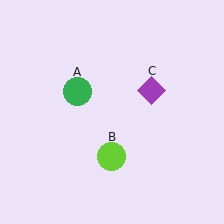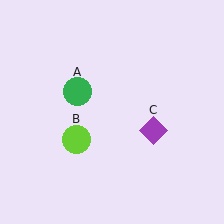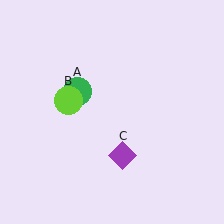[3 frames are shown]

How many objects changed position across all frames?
2 objects changed position: lime circle (object B), purple diamond (object C).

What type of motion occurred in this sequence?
The lime circle (object B), purple diamond (object C) rotated clockwise around the center of the scene.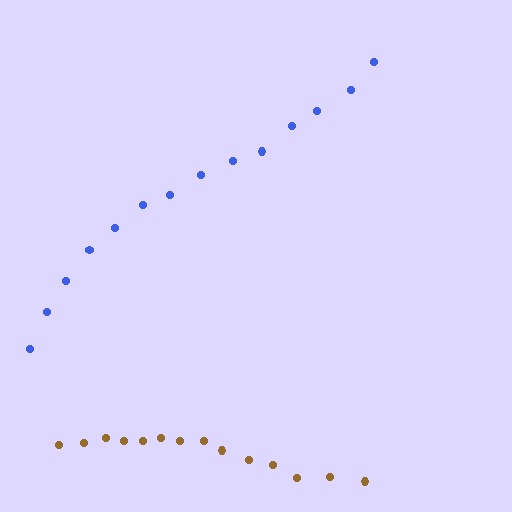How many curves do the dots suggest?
There are 2 distinct paths.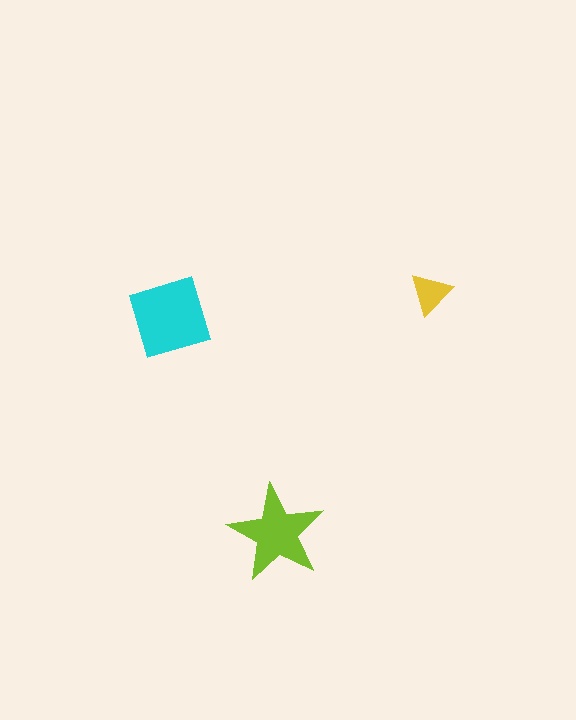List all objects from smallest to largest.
The yellow triangle, the lime star, the cyan diamond.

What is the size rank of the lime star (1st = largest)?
2nd.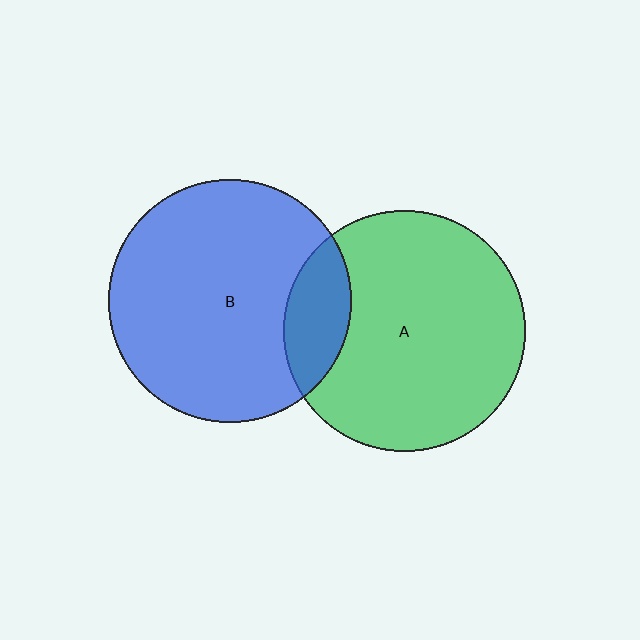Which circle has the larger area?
Circle B (blue).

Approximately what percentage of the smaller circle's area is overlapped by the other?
Approximately 15%.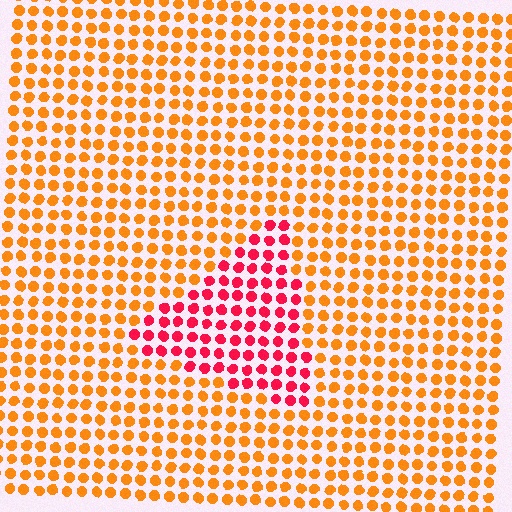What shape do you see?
I see a triangle.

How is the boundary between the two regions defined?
The boundary is defined purely by a slight shift in hue (about 46 degrees). Spacing, size, and orientation are identical on both sides.